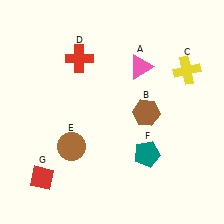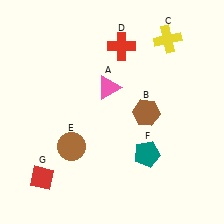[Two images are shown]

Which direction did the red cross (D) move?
The red cross (D) moved right.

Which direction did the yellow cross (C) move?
The yellow cross (C) moved up.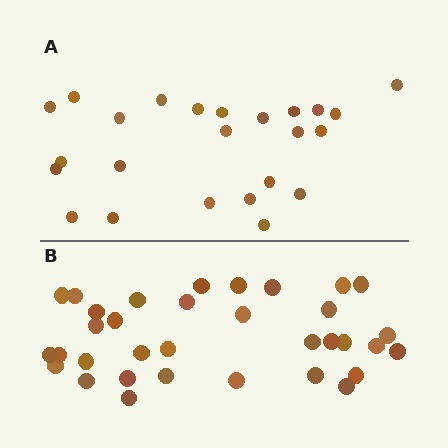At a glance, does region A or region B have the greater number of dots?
Region B (the bottom region) has more dots.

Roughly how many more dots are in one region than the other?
Region B has roughly 10 or so more dots than region A.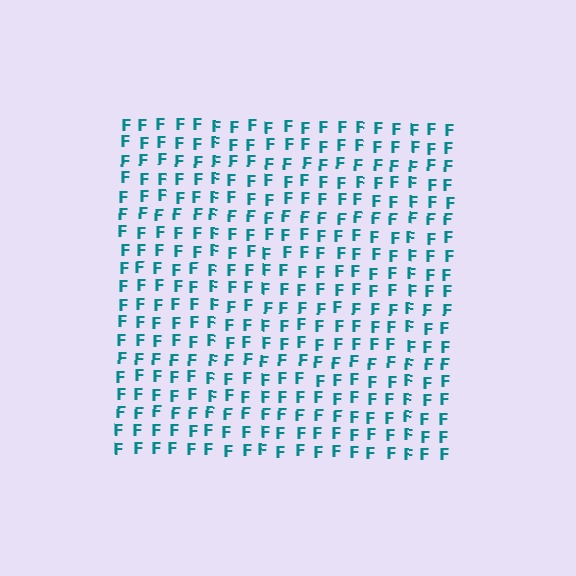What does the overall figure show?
The overall figure shows a square.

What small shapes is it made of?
It is made of small letter F's.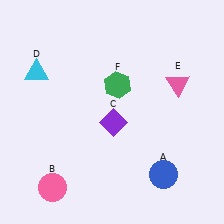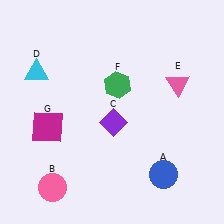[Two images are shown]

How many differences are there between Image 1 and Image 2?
There is 1 difference between the two images.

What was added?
A magenta square (G) was added in Image 2.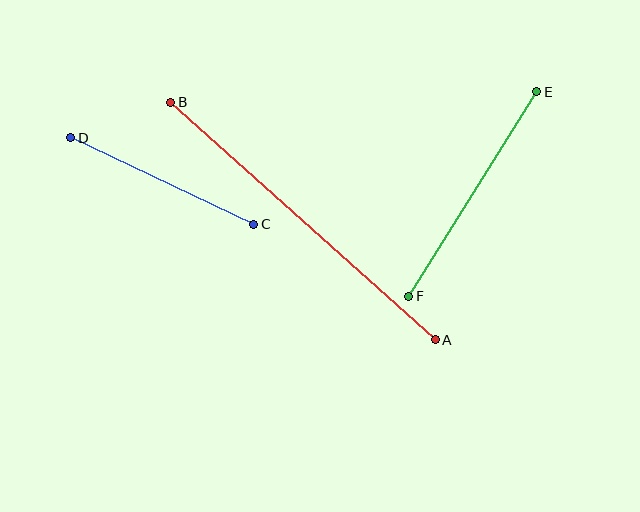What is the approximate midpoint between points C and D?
The midpoint is at approximately (162, 181) pixels.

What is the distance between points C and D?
The distance is approximately 202 pixels.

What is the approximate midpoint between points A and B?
The midpoint is at approximately (303, 221) pixels.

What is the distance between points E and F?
The distance is approximately 242 pixels.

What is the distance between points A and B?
The distance is approximately 356 pixels.